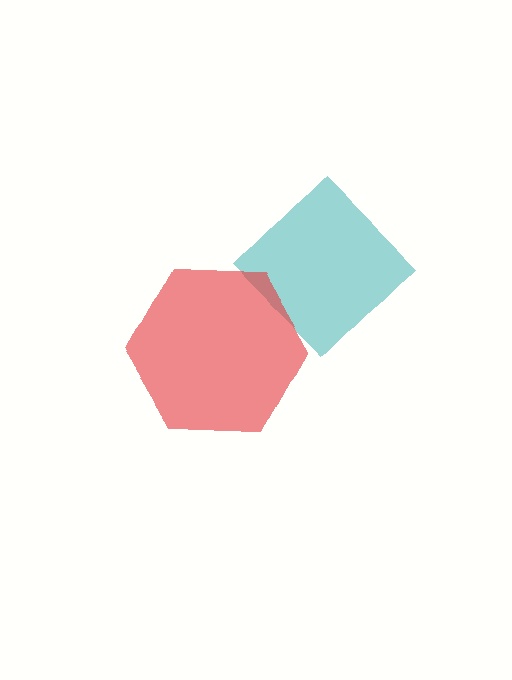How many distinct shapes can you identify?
There are 2 distinct shapes: a teal diamond, a red hexagon.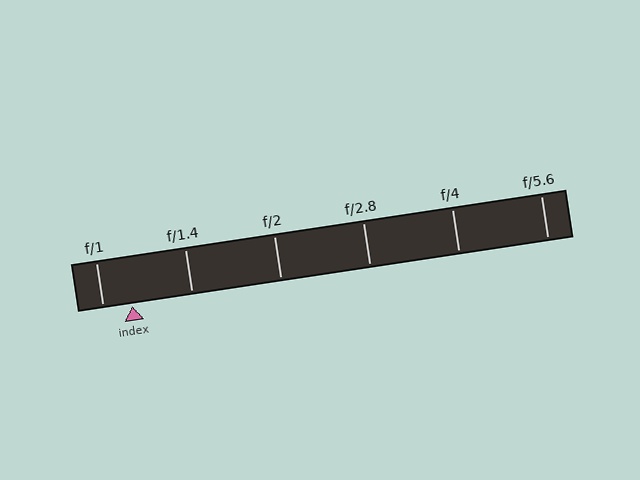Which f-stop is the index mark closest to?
The index mark is closest to f/1.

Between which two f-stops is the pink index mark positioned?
The index mark is between f/1 and f/1.4.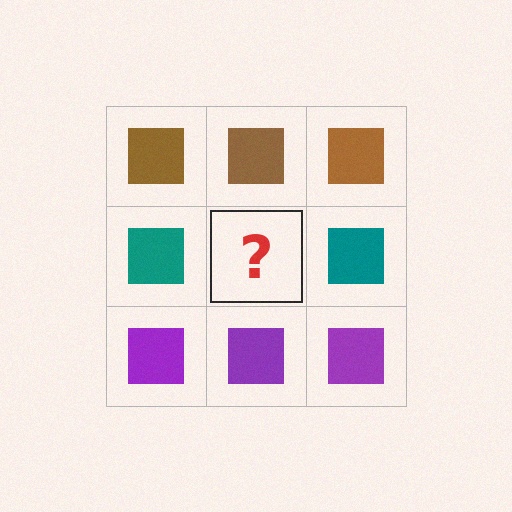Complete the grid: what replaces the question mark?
The question mark should be replaced with a teal square.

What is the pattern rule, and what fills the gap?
The rule is that each row has a consistent color. The gap should be filled with a teal square.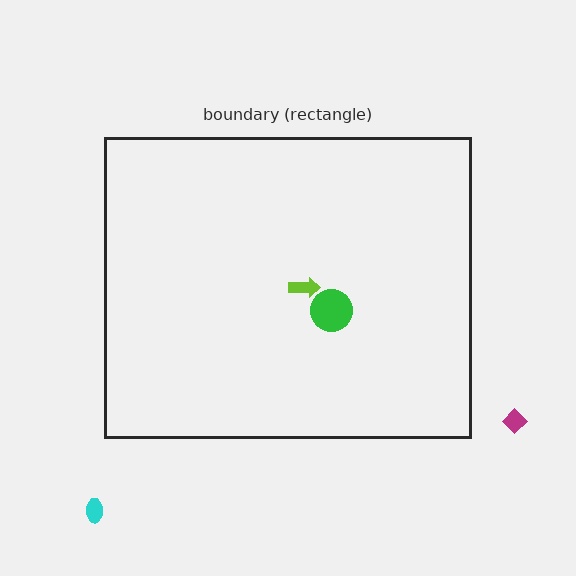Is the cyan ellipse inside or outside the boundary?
Outside.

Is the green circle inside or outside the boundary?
Inside.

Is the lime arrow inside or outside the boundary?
Inside.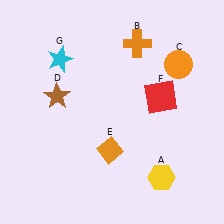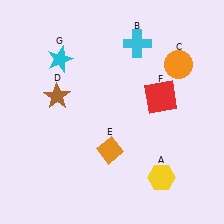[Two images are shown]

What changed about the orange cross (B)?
In Image 1, B is orange. In Image 2, it changed to cyan.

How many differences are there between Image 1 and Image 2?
There is 1 difference between the two images.